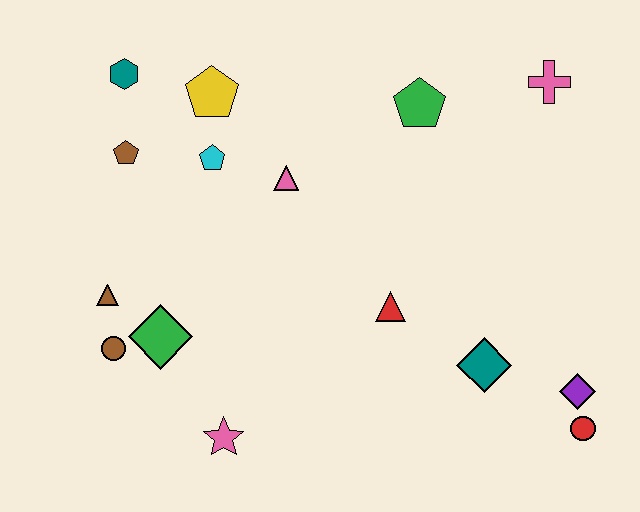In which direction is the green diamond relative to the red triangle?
The green diamond is to the left of the red triangle.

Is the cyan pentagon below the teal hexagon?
Yes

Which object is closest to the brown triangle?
The brown circle is closest to the brown triangle.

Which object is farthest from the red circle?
The teal hexagon is farthest from the red circle.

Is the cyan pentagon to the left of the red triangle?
Yes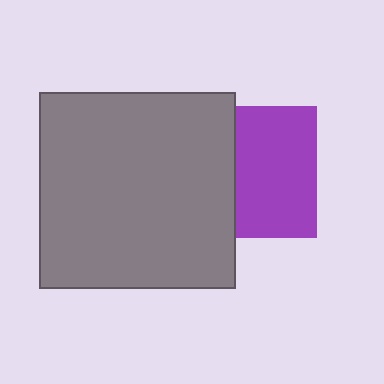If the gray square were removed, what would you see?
You would see the complete purple square.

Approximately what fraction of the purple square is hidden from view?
Roughly 38% of the purple square is hidden behind the gray square.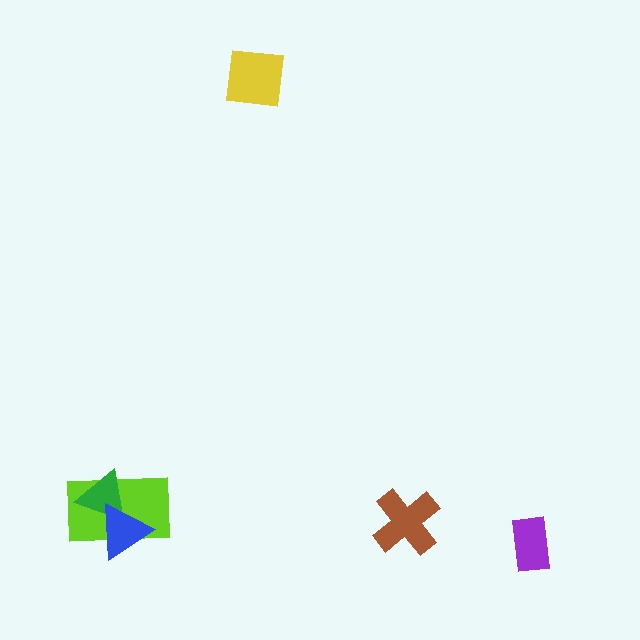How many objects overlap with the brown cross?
0 objects overlap with the brown cross.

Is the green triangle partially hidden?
Yes, it is partially covered by another shape.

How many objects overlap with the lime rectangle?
2 objects overlap with the lime rectangle.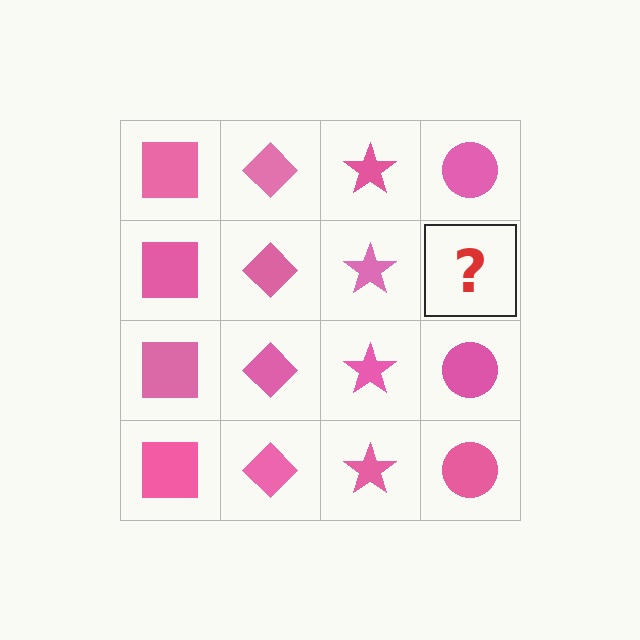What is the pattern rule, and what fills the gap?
The rule is that each column has a consistent shape. The gap should be filled with a pink circle.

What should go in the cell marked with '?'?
The missing cell should contain a pink circle.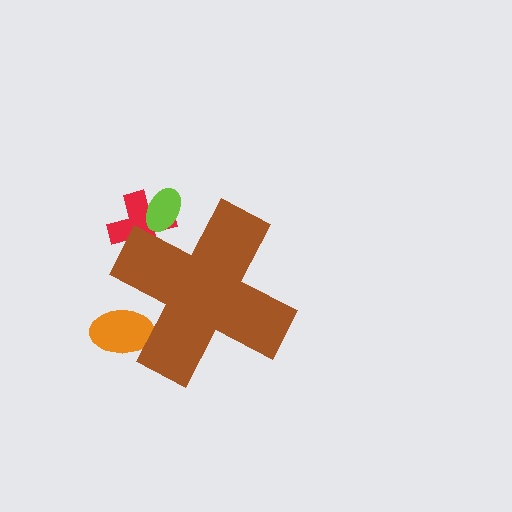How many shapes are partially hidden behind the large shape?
3 shapes are partially hidden.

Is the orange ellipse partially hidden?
Yes, the orange ellipse is partially hidden behind the brown cross.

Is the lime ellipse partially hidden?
Yes, the lime ellipse is partially hidden behind the brown cross.